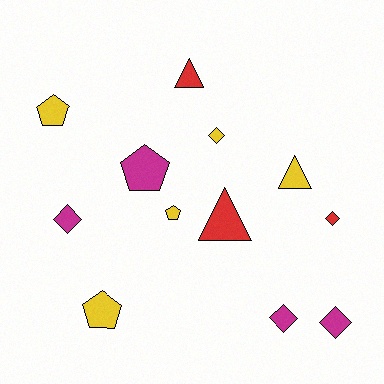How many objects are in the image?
There are 12 objects.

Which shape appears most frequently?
Diamond, with 5 objects.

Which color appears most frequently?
Yellow, with 5 objects.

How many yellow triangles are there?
There is 1 yellow triangle.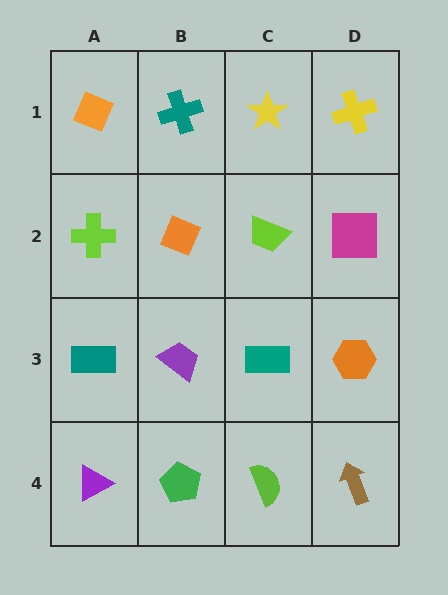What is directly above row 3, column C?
A lime trapezoid.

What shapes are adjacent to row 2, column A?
An orange diamond (row 1, column A), a teal rectangle (row 3, column A), an orange diamond (row 2, column B).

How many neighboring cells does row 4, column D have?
2.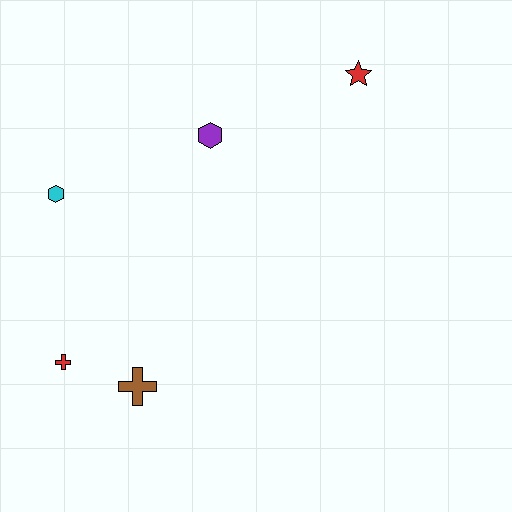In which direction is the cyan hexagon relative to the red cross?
The cyan hexagon is above the red cross.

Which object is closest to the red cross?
The brown cross is closest to the red cross.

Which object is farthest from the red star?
The red cross is farthest from the red star.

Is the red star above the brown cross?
Yes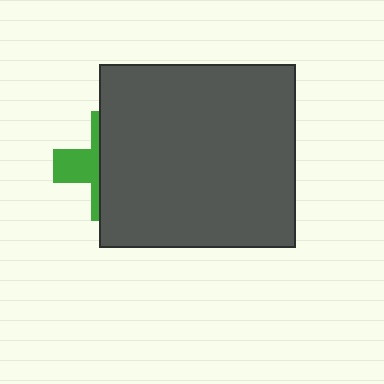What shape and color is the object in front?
The object in front is a dark gray rectangle.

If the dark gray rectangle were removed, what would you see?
You would see the complete green cross.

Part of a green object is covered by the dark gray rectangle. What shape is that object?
It is a cross.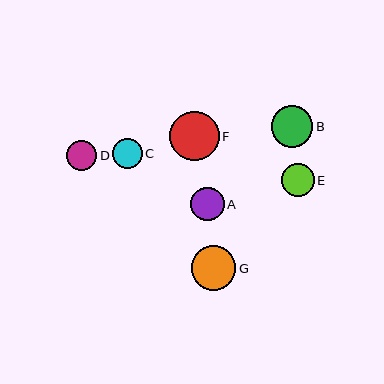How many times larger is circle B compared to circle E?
Circle B is approximately 1.3 times the size of circle E.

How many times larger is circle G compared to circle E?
Circle G is approximately 1.4 times the size of circle E.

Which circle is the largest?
Circle F is the largest with a size of approximately 50 pixels.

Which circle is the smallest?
Circle C is the smallest with a size of approximately 30 pixels.